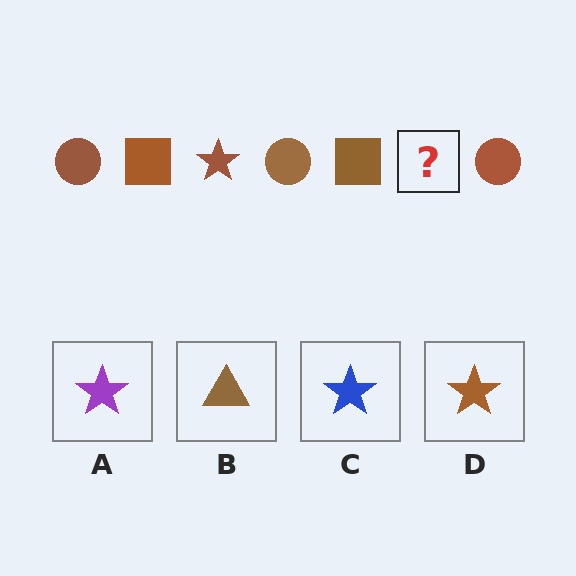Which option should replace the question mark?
Option D.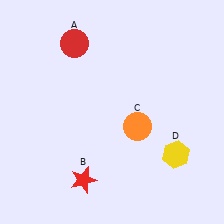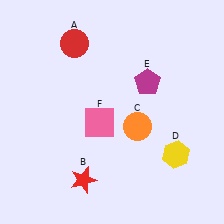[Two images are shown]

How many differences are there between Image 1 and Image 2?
There are 2 differences between the two images.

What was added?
A magenta pentagon (E), a pink square (F) were added in Image 2.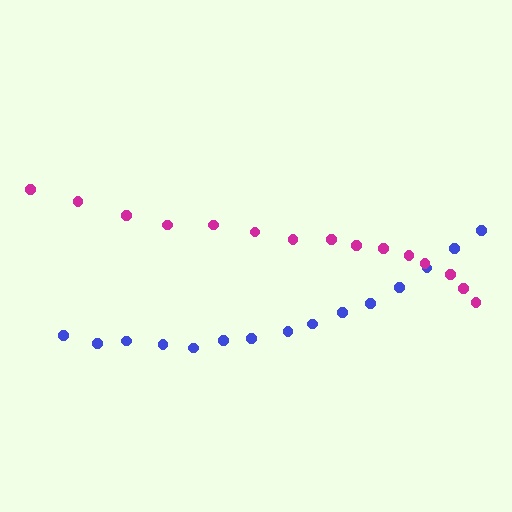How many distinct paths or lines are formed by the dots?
There are 2 distinct paths.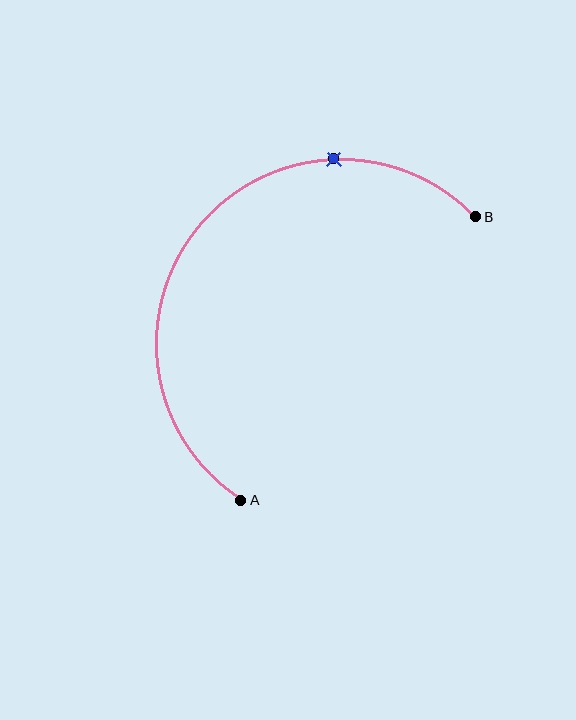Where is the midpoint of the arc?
The arc midpoint is the point on the curve farthest from the straight line joining A and B. It sits above and to the left of that line.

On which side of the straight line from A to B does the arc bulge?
The arc bulges above and to the left of the straight line connecting A and B.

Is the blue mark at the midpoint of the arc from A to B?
No. The blue mark lies on the arc but is closer to endpoint B. The arc midpoint would be at the point on the curve equidistant along the arc from both A and B.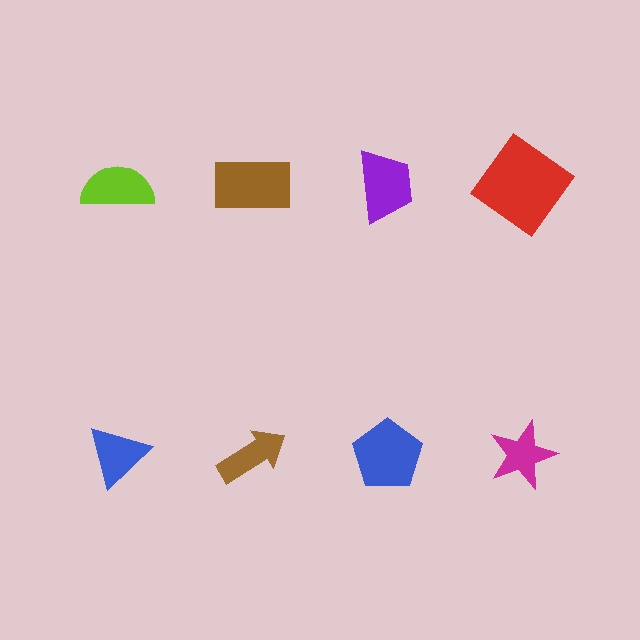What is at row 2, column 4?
A magenta star.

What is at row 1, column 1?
A lime semicircle.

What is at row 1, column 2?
A brown rectangle.